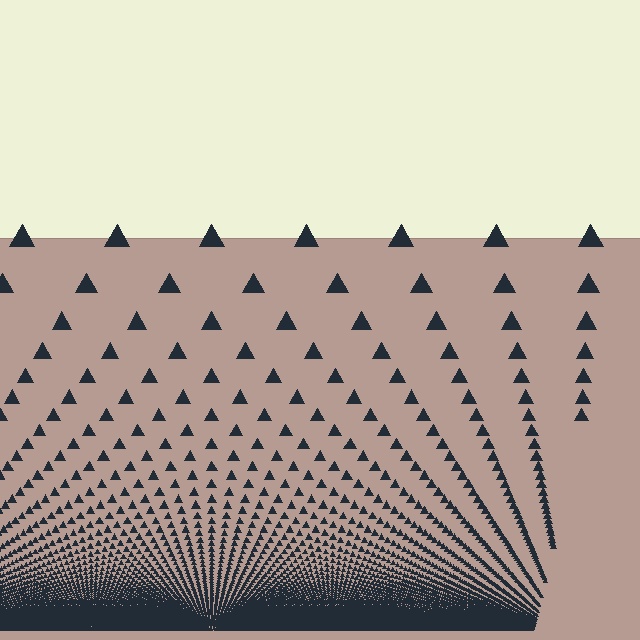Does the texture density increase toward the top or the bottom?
Density increases toward the bottom.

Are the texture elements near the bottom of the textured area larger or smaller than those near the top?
Smaller. The gradient is inverted — elements near the bottom are smaller and denser.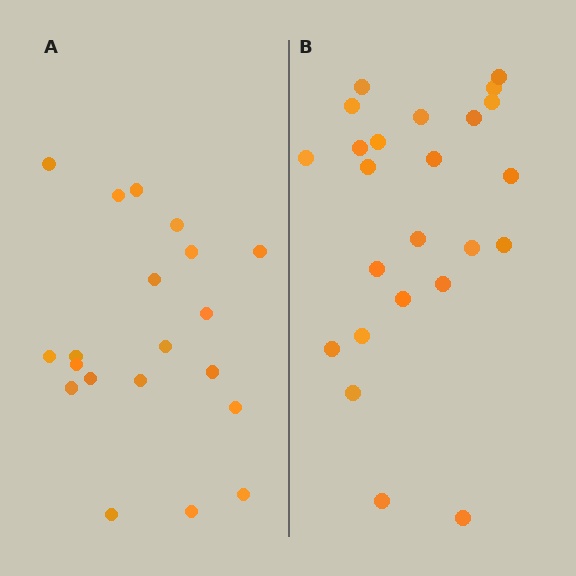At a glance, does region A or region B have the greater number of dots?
Region B (the right region) has more dots.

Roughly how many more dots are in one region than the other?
Region B has about 4 more dots than region A.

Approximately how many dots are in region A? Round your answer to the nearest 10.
About 20 dots.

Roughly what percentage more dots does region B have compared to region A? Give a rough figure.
About 20% more.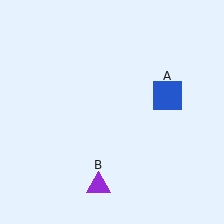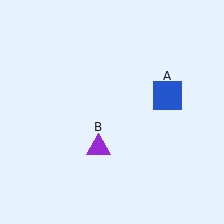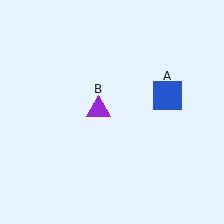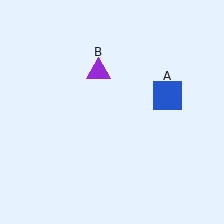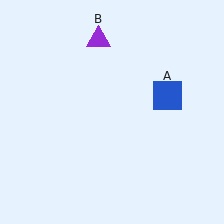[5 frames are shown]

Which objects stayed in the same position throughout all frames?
Blue square (object A) remained stationary.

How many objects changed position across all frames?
1 object changed position: purple triangle (object B).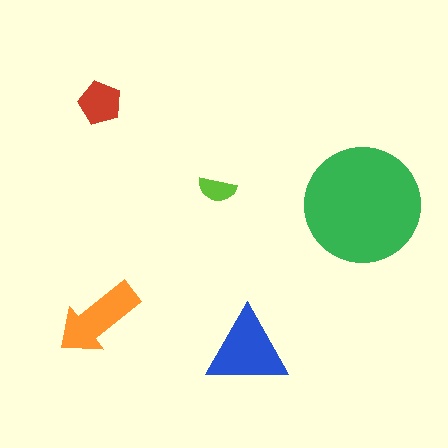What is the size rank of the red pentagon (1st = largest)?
4th.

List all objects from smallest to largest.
The lime semicircle, the red pentagon, the orange arrow, the blue triangle, the green circle.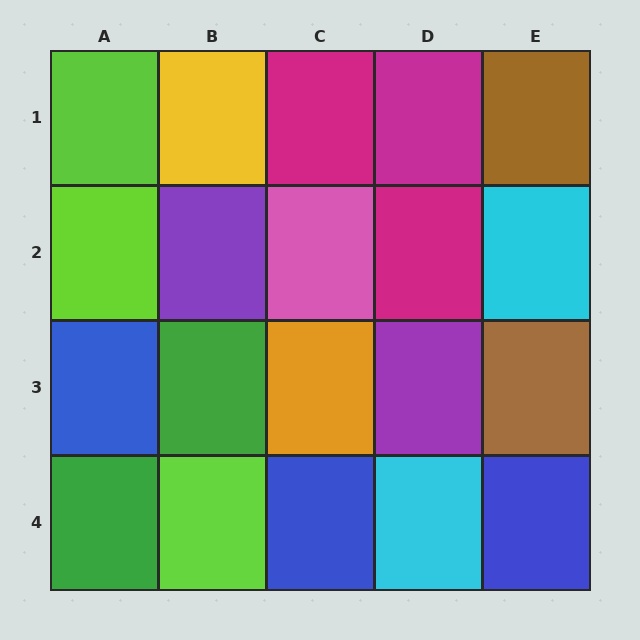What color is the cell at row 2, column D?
Magenta.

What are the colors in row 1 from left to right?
Lime, yellow, magenta, magenta, brown.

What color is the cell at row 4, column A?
Green.